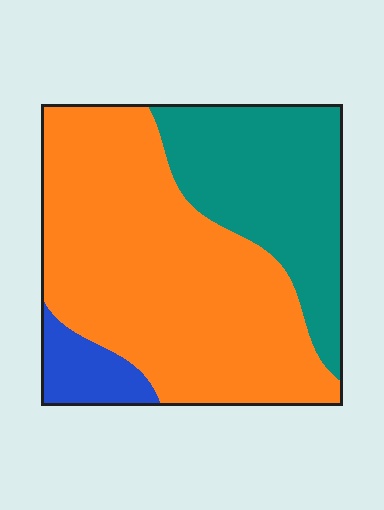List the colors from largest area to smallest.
From largest to smallest: orange, teal, blue.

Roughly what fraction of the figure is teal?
Teal covers about 30% of the figure.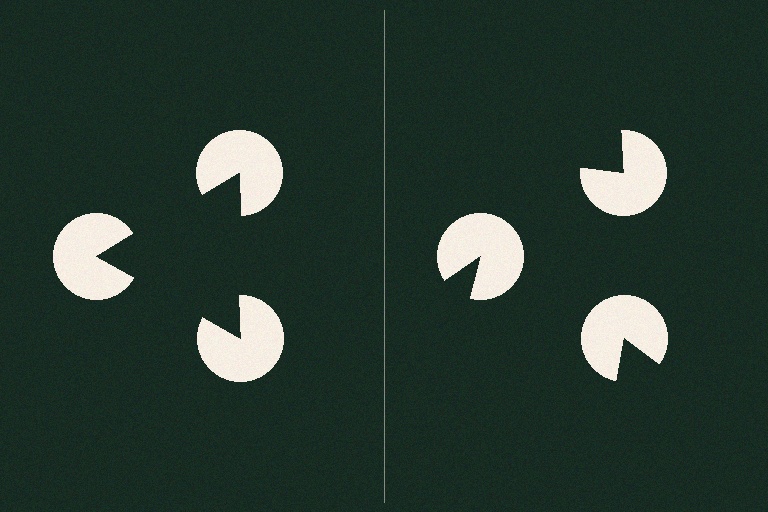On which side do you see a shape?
An illusory triangle appears on the left side. On the right side the wedge cuts are rotated, so no coherent shape forms.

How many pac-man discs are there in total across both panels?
6 — 3 on each side.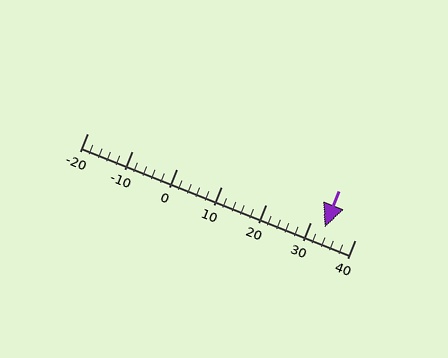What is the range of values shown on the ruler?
The ruler shows values from -20 to 40.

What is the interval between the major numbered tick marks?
The major tick marks are spaced 10 units apart.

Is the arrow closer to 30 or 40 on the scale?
The arrow is closer to 30.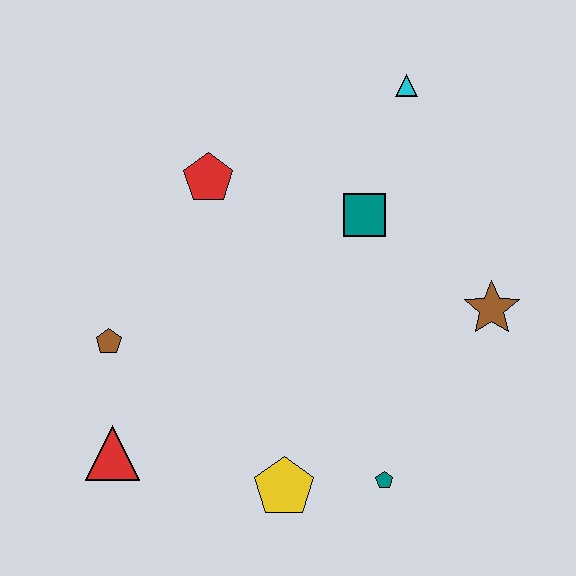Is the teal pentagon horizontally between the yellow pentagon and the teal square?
No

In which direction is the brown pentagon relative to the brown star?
The brown pentagon is to the left of the brown star.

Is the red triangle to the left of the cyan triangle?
Yes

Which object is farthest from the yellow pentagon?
The cyan triangle is farthest from the yellow pentagon.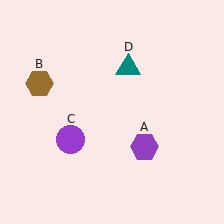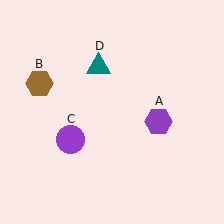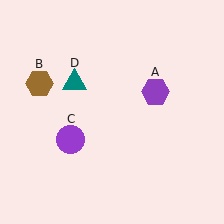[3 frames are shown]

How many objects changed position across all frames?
2 objects changed position: purple hexagon (object A), teal triangle (object D).